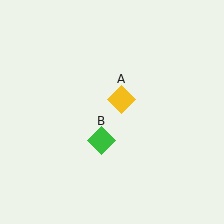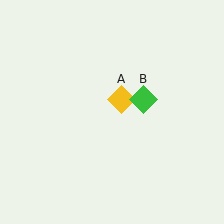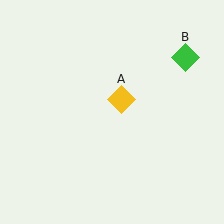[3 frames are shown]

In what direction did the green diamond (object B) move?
The green diamond (object B) moved up and to the right.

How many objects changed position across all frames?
1 object changed position: green diamond (object B).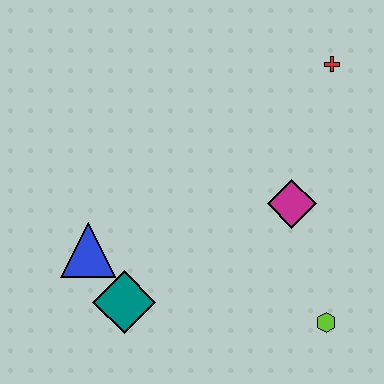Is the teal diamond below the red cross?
Yes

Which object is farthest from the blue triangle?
The red cross is farthest from the blue triangle.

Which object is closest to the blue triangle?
The teal diamond is closest to the blue triangle.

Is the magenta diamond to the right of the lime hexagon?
No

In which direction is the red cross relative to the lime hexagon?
The red cross is above the lime hexagon.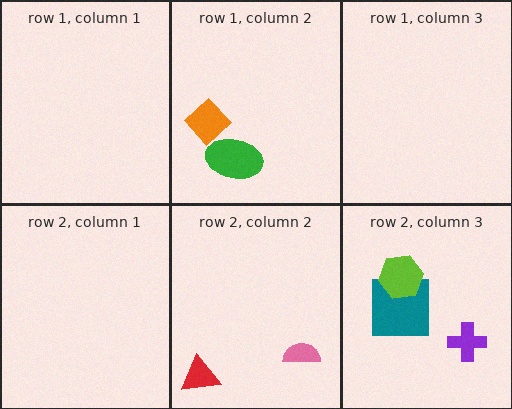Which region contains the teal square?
The row 2, column 3 region.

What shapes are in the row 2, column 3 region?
The purple cross, the teal square, the lime hexagon.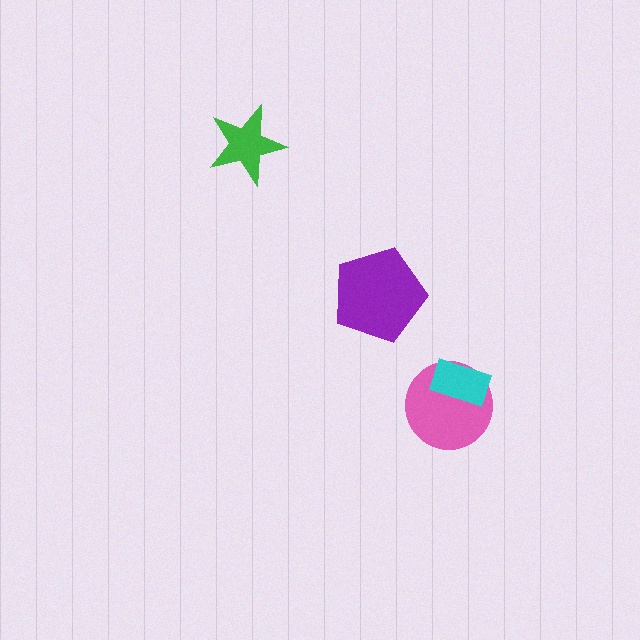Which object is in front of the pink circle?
The cyan rectangle is in front of the pink circle.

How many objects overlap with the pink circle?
1 object overlaps with the pink circle.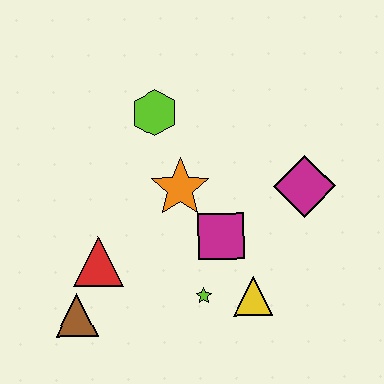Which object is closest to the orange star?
The magenta square is closest to the orange star.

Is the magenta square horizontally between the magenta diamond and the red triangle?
Yes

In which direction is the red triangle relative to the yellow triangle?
The red triangle is to the left of the yellow triangle.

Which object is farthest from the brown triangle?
The magenta diamond is farthest from the brown triangle.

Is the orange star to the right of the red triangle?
Yes